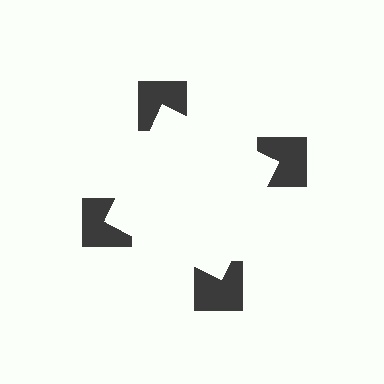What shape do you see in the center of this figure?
An illusory square — its edges are inferred from the aligned wedge cuts in the notched squares, not physically drawn.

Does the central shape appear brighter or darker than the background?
It typically appears slightly brighter than the background, even though no actual brightness change is drawn.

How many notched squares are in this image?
There are 4 — one at each vertex of the illusory square.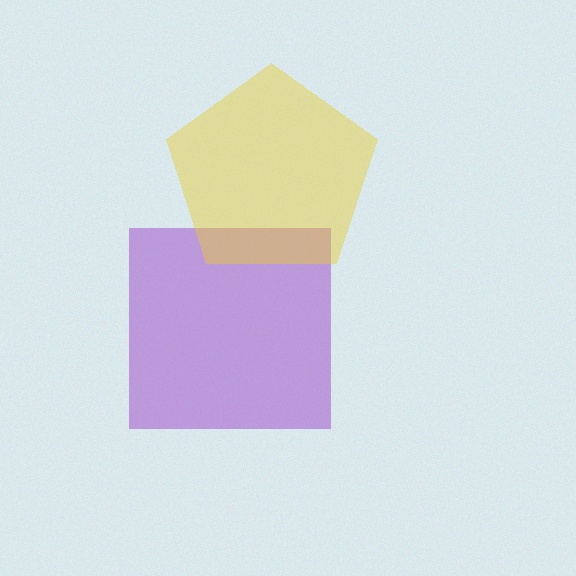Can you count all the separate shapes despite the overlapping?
Yes, there are 2 separate shapes.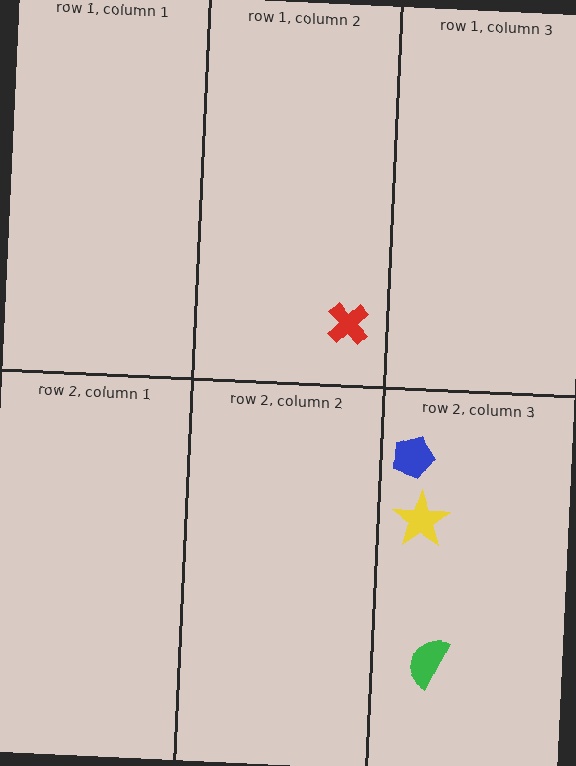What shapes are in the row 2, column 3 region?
The blue pentagon, the green semicircle, the yellow star.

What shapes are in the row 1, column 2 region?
The red cross.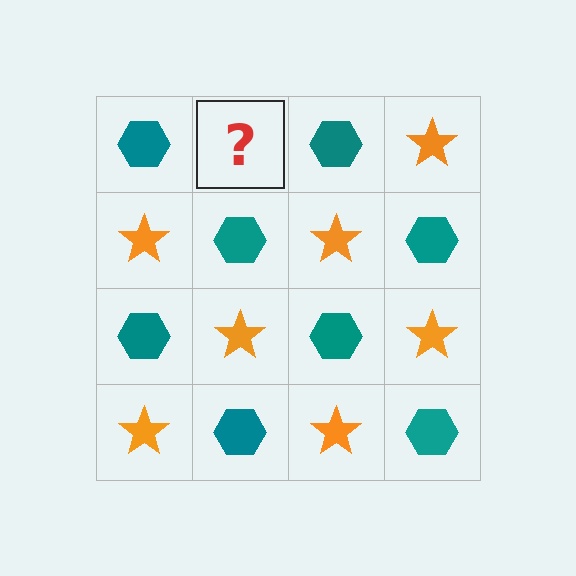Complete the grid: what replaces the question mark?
The question mark should be replaced with an orange star.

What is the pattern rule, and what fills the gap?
The rule is that it alternates teal hexagon and orange star in a checkerboard pattern. The gap should be filled with an orange star.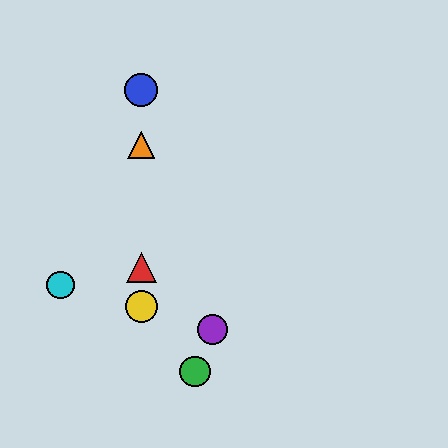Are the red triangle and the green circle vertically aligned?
No, the red triangle is at x≈141 and the green circle is at x≈195.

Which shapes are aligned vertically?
The red triangle, the blue circle, the yellow circle, the orange triangle are aligned vertically.